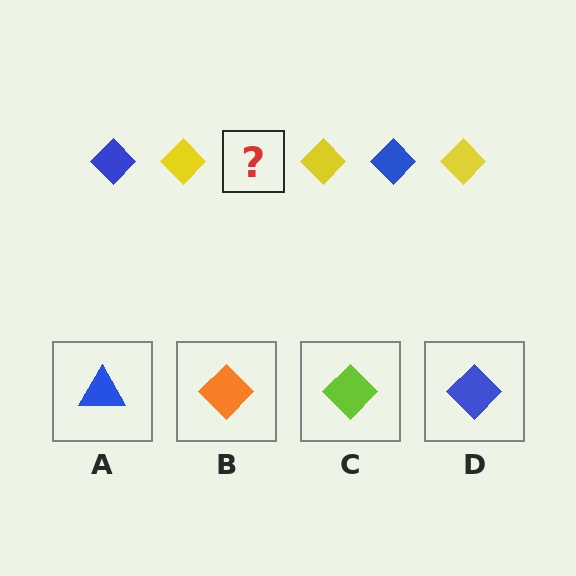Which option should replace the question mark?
Option D.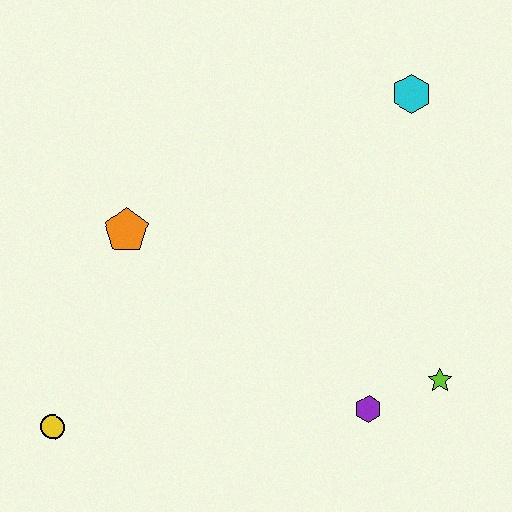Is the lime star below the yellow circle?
No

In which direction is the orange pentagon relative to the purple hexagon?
The orange pentagon is to the left of the purple hexagon.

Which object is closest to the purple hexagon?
The lime star is closest to the purple hexagon.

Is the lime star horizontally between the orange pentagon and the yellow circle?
No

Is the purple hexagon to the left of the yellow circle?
No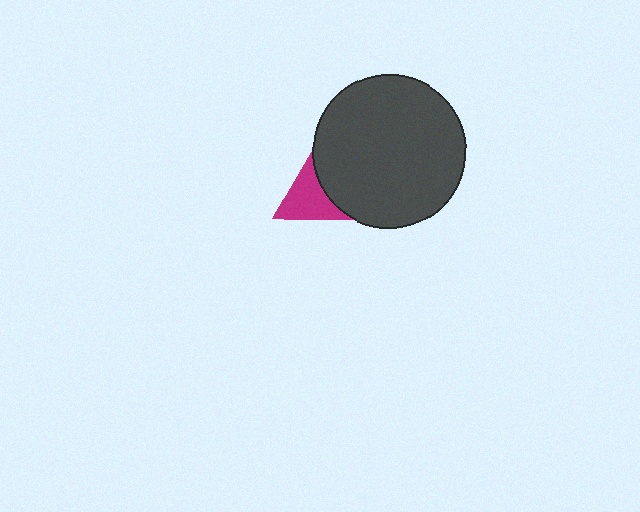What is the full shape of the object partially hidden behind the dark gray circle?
The partially hidden object is a magenta triangle.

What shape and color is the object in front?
The object in front is a dark gray circle.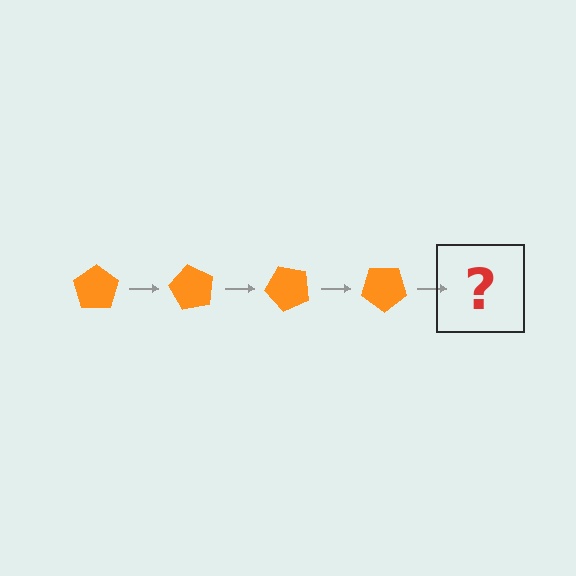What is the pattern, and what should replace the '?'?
The pattern is that the pentagon rotates 60 degrees each step. The '?' should be an orange pentagon rotated 240 degrees.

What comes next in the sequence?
The next element should be an orange pentagon rotated 240 degrees.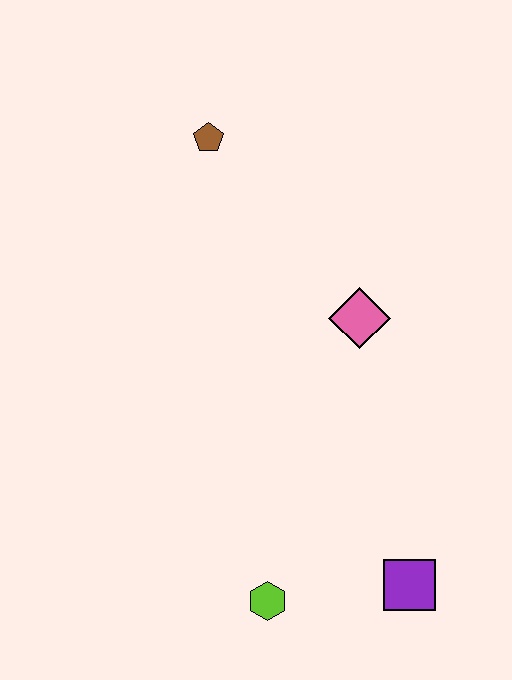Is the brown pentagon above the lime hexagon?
Yes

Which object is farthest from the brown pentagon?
The purple square is farthest from the brown pentagon.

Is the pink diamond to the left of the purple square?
Yes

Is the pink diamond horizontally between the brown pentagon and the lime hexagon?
No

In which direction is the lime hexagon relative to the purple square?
The lime hexagon is to the left of the purple square.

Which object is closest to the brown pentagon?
The pink diamond is closest to the brown pentagon.